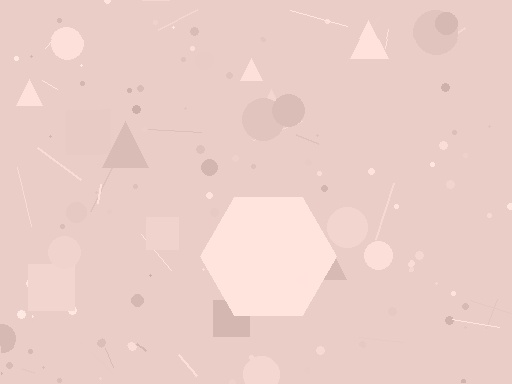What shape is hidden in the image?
A hexagon is hidden in the image.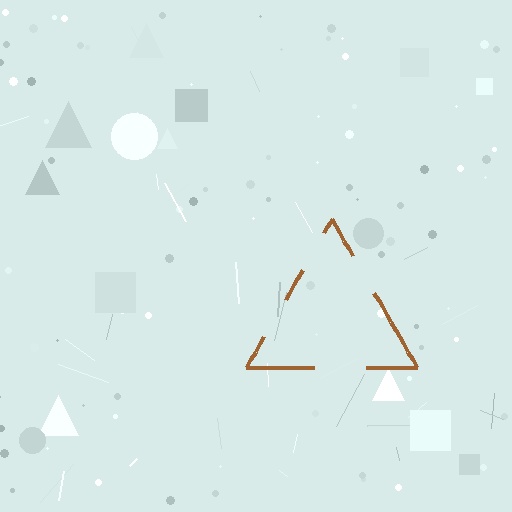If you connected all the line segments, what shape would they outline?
They would outline a triangle.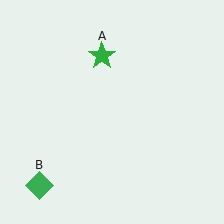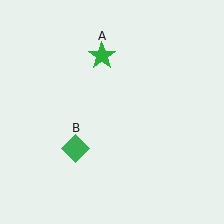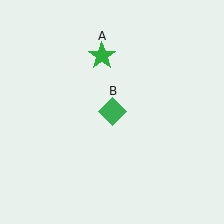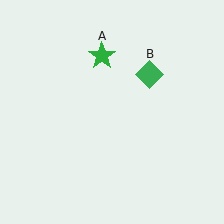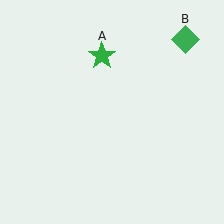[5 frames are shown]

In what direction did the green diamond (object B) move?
The green diamond (object B) moved up and to the right.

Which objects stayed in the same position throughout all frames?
Green star (object A) remained stationary.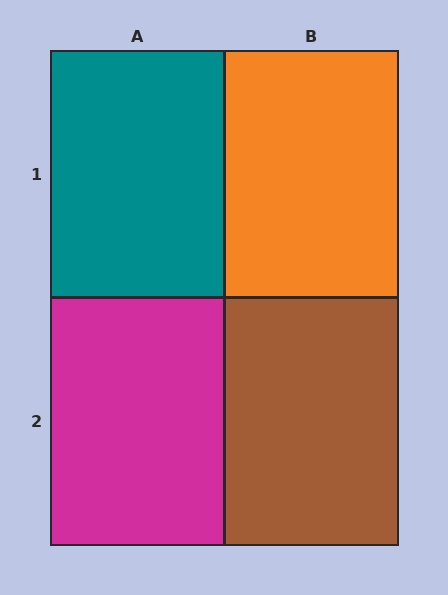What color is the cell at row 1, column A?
Teal.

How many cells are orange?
1 cell is orange.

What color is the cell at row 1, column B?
Orange.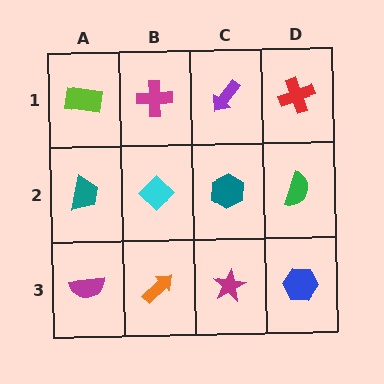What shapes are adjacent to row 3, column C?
A teal hexagon (row 2, column C), an orange arrow (row 3, column B), a blue hexagon (row 3, column D).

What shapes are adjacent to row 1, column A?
A teal trapezoid (row 2, column A), a magenta cross (row 1, column B).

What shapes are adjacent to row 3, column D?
A green semicircle (row 2, column D), a magenta star (row 3, column C).